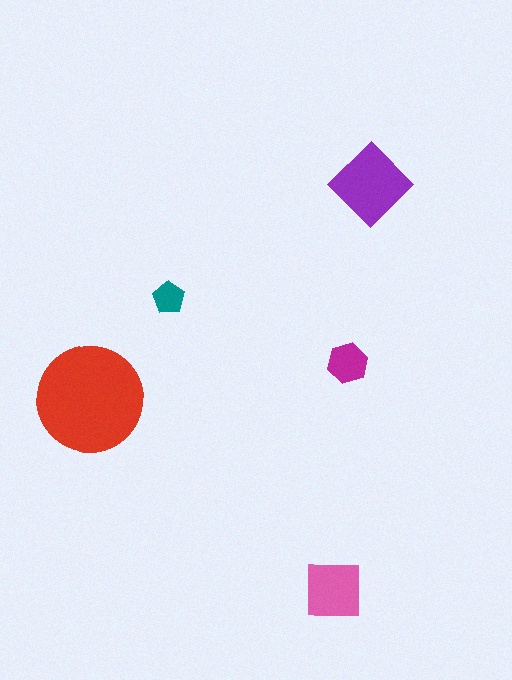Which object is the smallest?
The teal pentagon.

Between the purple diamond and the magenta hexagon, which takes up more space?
The purple diamond.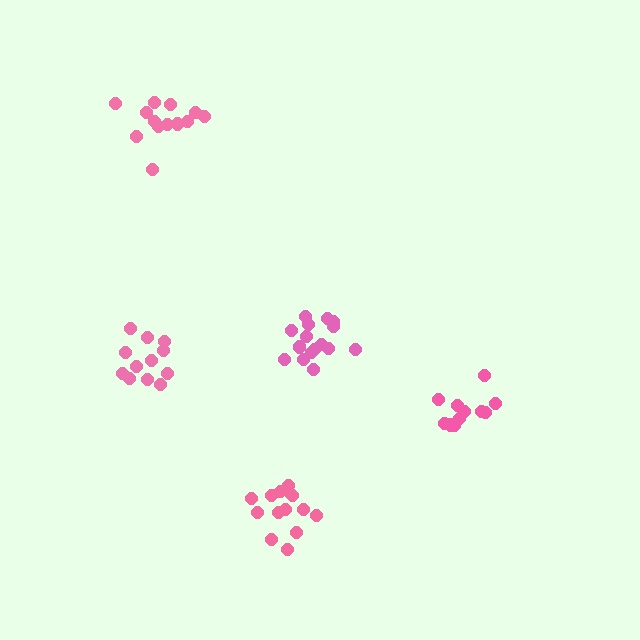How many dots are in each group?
Group 1: 12 dots, Group 2: 14 dots, Group 3: 11 dots, Group 4: 13 dots, Group 5: 16 dots (66 total).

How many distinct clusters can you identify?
There are 5 distinct clusters.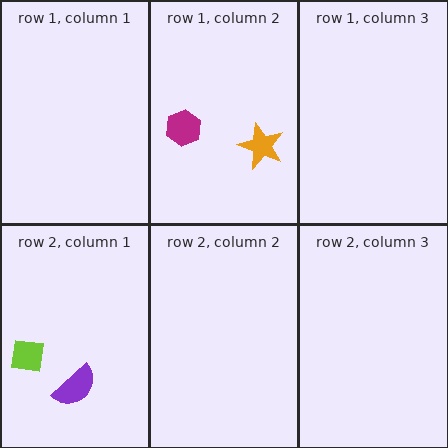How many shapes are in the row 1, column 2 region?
2.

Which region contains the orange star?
The row 1, column 2 region.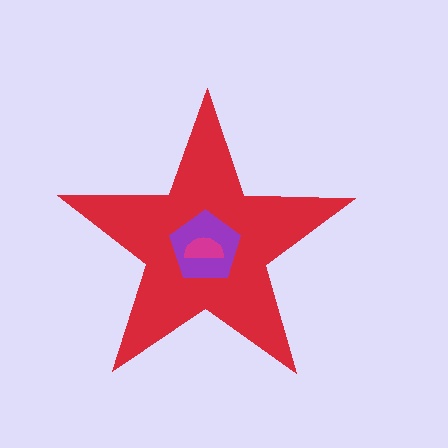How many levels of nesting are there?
3.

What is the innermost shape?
The magenta semicircle.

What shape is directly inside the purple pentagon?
The magenta semicircle.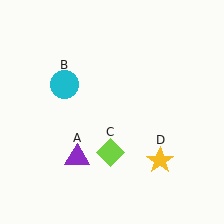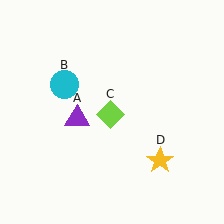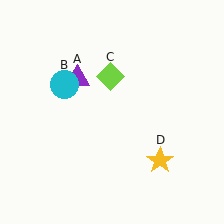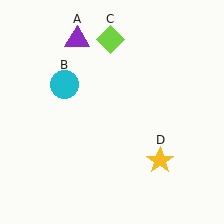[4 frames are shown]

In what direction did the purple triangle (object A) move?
The purple triangle (object A) moved up.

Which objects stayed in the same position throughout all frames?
Cyan circle (object B) and yellow star (object D) remained stationary.